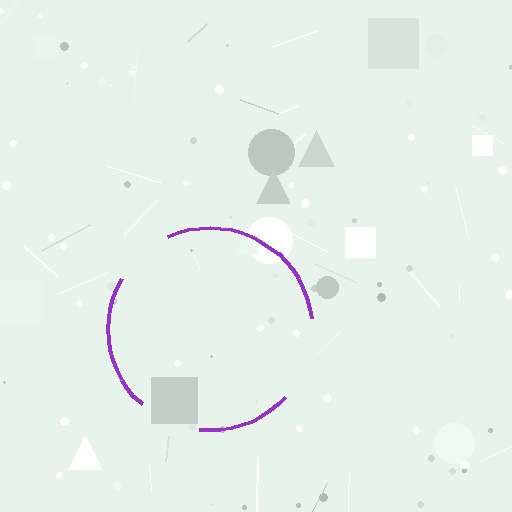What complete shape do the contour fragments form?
The contour fragments form a circle.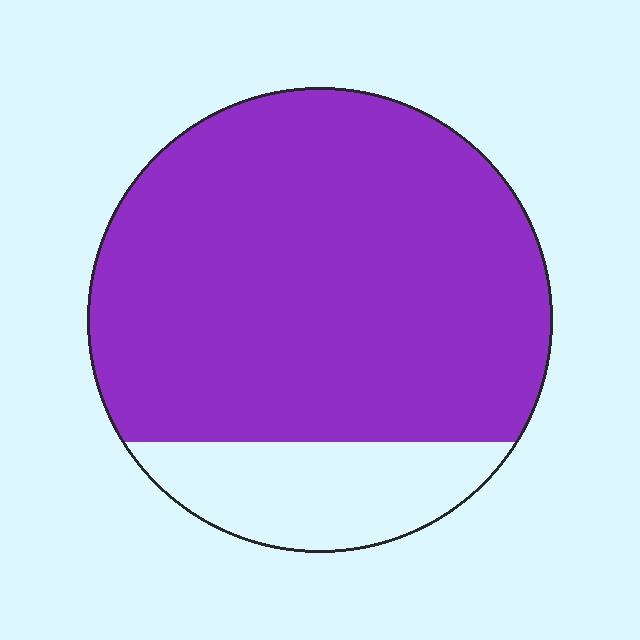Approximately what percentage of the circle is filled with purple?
Approximately 80%.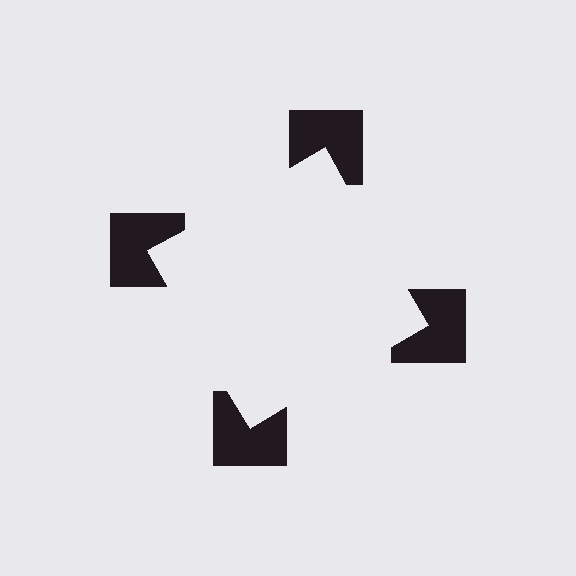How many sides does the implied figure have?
4 sides.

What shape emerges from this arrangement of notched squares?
An illusory square — its edges are inferred from the aligned wedge cuts in the notched squares, not physically drawn.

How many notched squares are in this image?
There are 4 — one at each vertex of the illusory square.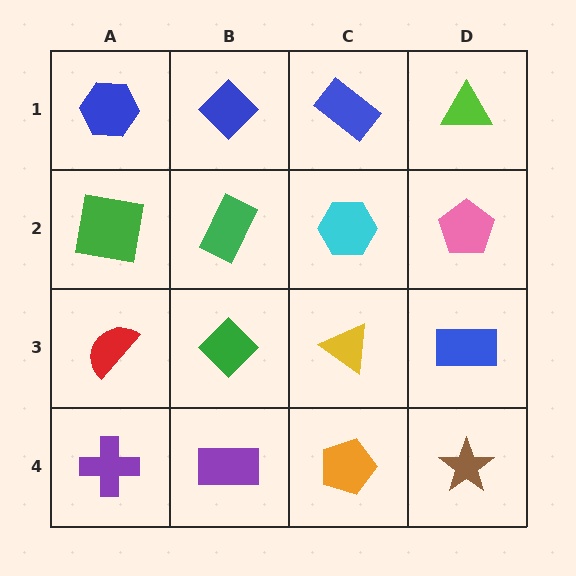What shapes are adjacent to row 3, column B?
A green rectangle (row 2, column B), a purple rectangle (row 4, column B), a red semicircle (row 3, column A), a yellow triangle (row 3, column C).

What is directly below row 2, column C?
A yellow triangle.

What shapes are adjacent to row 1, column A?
A green square (row 2, column A), a blue diamond (row 1, column B).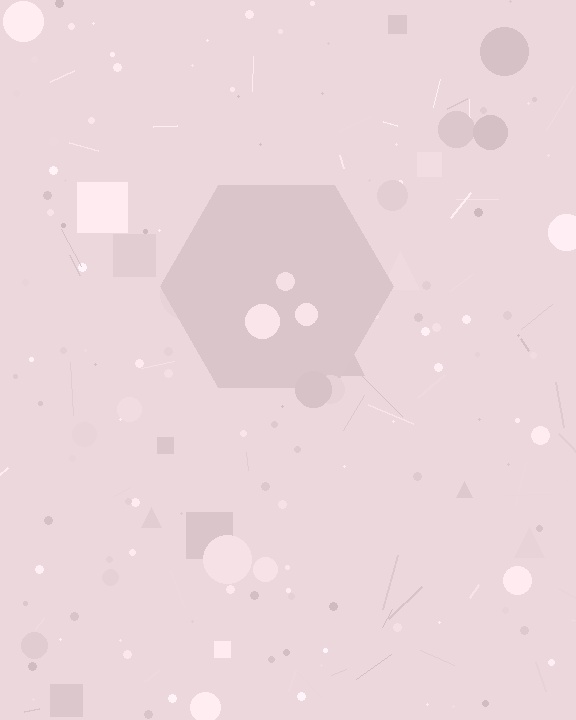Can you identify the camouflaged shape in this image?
The camouflaged shape is a hexagon.